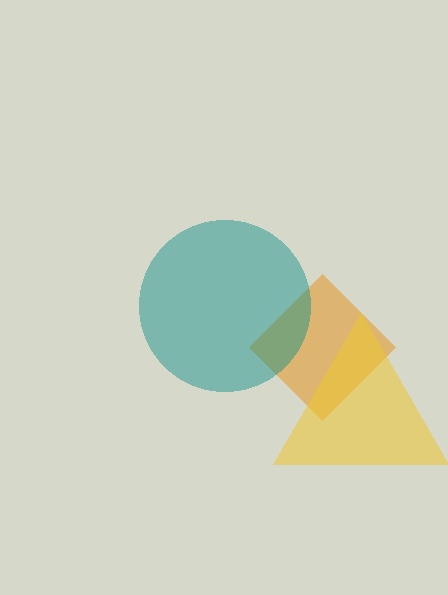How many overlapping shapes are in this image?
There are 3 overlapping shapes in the image.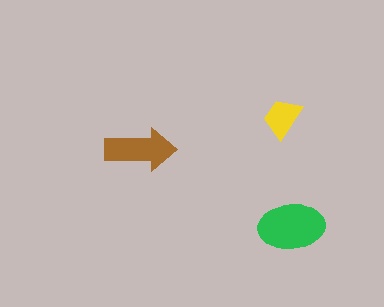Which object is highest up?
The yellow trapezoid is topmost.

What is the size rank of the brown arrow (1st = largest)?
2nd.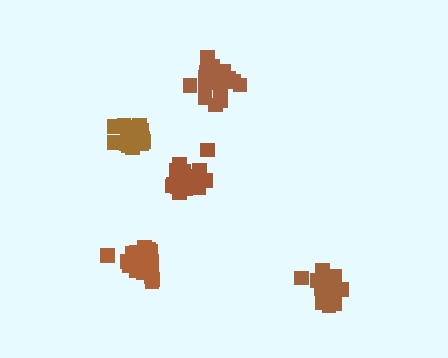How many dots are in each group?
Group 1: 18 dots, Group 2: 18 dots, Group 3: 18 dots, Group 4: 16 dots, Group 5: 19 dots (89 total).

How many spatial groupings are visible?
There are 5 spatial groupings.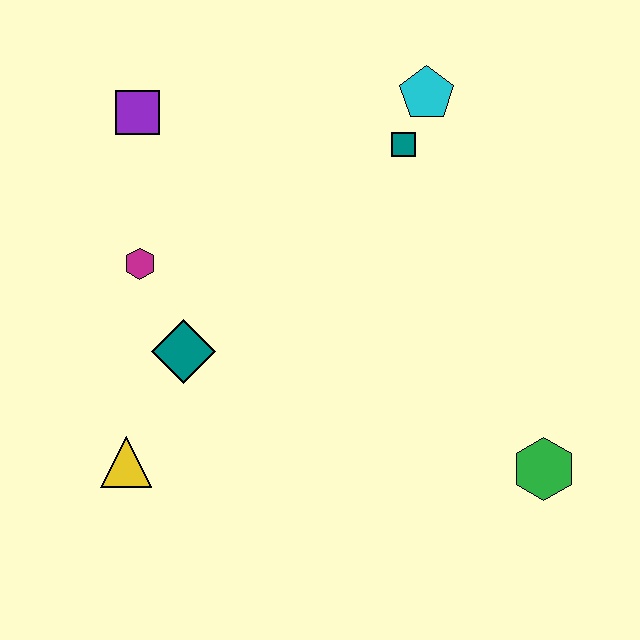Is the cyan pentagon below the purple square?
No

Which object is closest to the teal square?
The cyan pentagon is closest to the teal square.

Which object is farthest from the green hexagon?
The purple square is farthest from the green hexagon.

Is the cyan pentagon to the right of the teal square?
Yes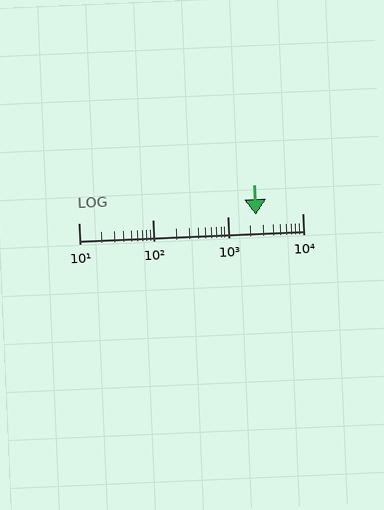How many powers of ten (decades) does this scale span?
The scale spans 3 decades, from 10 to 10000.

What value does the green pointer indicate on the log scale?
The pointer indicates approximately 2400.